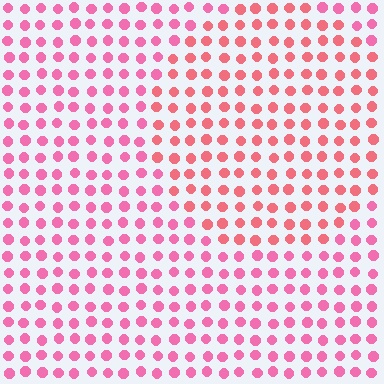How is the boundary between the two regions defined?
The boundary is defined purely by a slight shift in hue (about 23 degrees). Spacing, size, and orientation are identical on both sides.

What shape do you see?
I see a circle.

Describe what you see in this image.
The image is filled with small pink elements in a uniform arrangement. A circle-shaped region is visible where the elements are tinted to a slightly different hue, forming a subtle color boundary.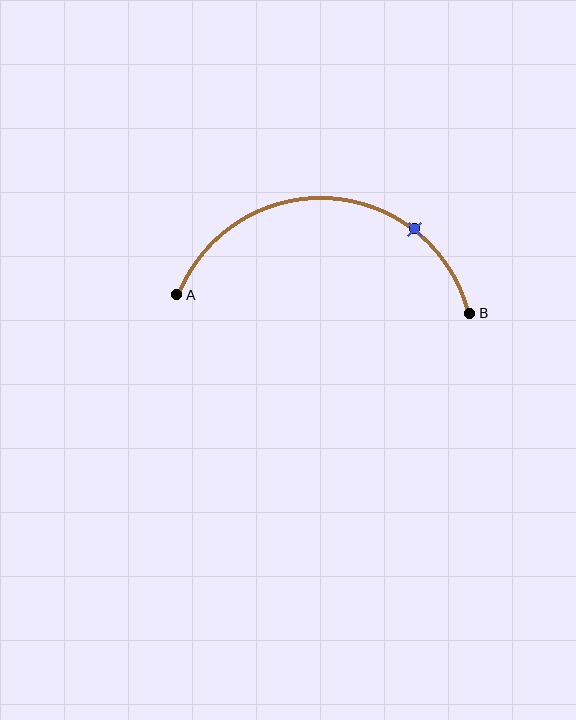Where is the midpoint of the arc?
The arc midpoint is the point on the curve farthest from the straight line joining A and B. It sits above that line.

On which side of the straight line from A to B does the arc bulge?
The arc bulges above the straight line connecting A and B.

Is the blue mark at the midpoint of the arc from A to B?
No. The blue mark lies on the arc but is closer to endpoint B. The arc midpoint would be at the point on the curve equidistant along the arc from both A and B.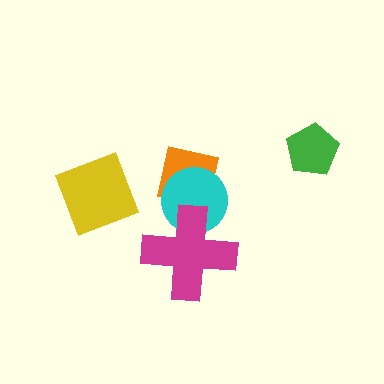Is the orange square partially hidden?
Yes, it is partially covered by another shape.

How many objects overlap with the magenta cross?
1 object overlaps with the magenta cross.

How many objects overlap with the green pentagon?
0 objects overlap with the green pentagon.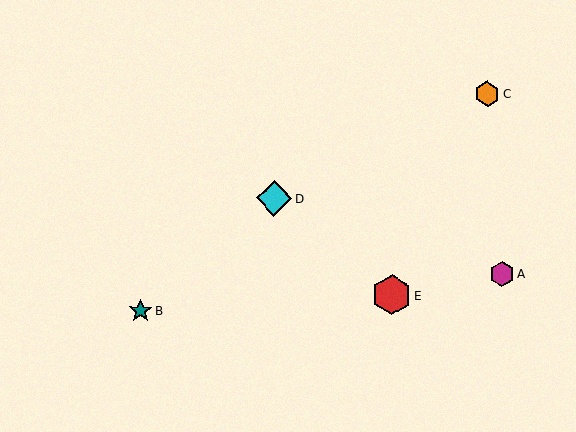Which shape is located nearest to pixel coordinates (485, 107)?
The orange hexagon (labeled C) at (487, 94) is nearest to that location.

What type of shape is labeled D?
Shape D is a cyan diamond.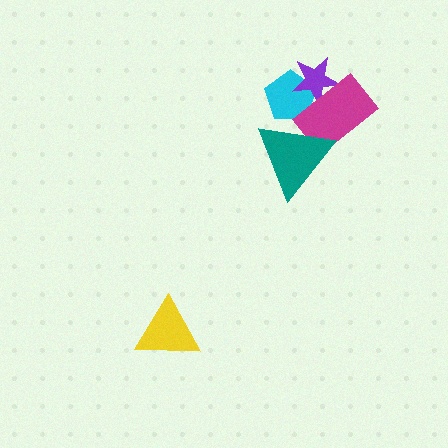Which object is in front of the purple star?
The magenta rectangle is in front of the purple star.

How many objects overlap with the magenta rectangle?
3 objects overlap with the magenta rectangle.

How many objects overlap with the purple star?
2 objects overlap with the purple star.